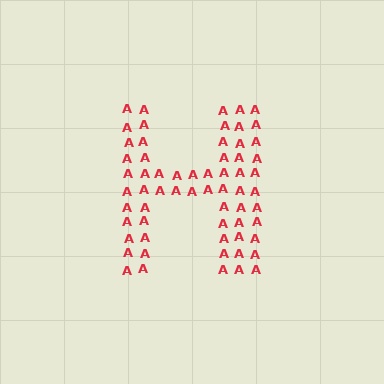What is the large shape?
The large shape is the letter H.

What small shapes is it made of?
It is made of small letter A's.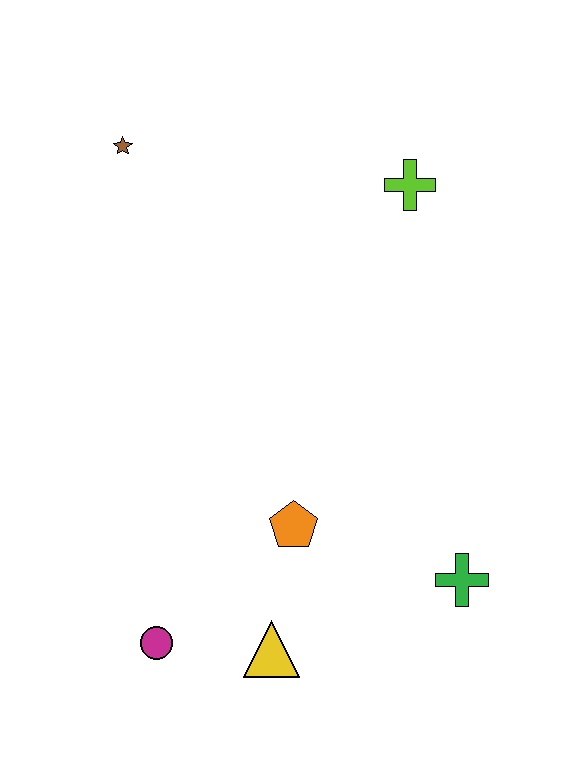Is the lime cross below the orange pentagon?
No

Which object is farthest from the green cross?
The brown star is farthest from the green cross.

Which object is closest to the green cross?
The orange pentagon is closest to the green cross.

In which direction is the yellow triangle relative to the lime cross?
The yellow triangle is below the lime cross.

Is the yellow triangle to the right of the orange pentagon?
No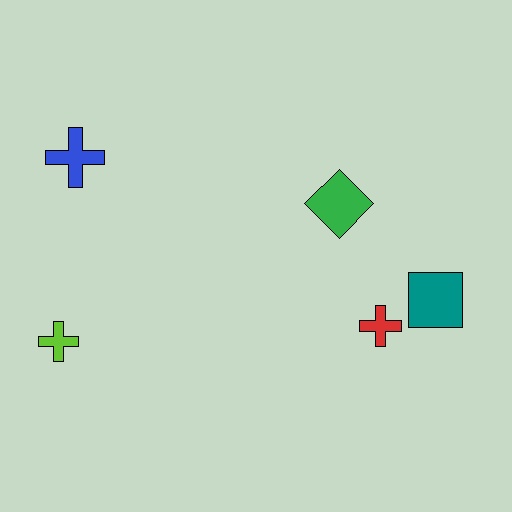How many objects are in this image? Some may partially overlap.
There are 5 objects.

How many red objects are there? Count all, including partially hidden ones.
There is 1 red object.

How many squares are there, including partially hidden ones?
There is 1 square.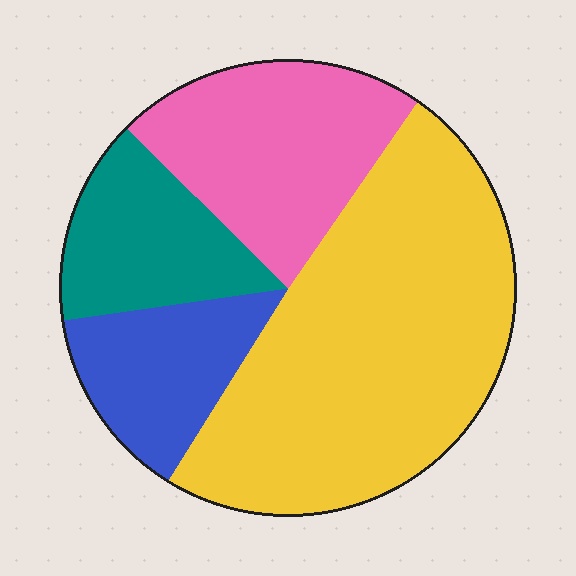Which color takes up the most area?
Yellow, at roughly 50%.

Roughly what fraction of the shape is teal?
Teal takes up about one sixth (1/6) of the shape.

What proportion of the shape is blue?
Blue covers roughly 15% of the shape.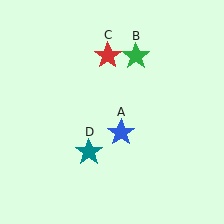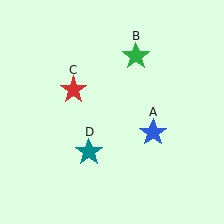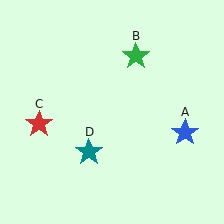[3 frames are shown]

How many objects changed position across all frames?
2 objects changed position: blue star (object A), red star (object C).